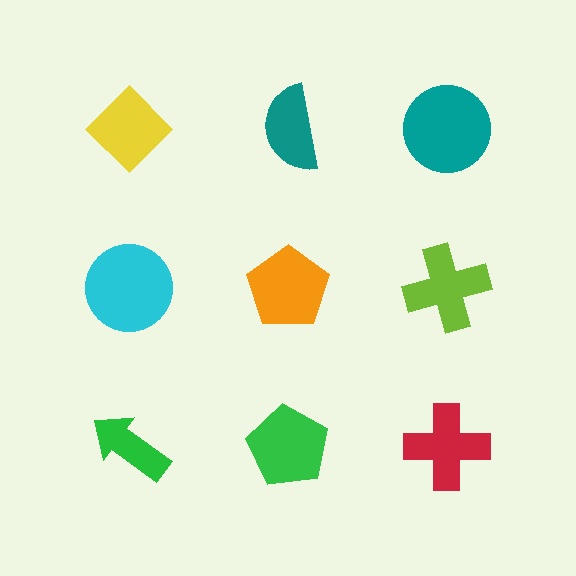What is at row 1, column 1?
A yellow diamond.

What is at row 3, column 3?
A red cross.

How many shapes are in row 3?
3 shapes.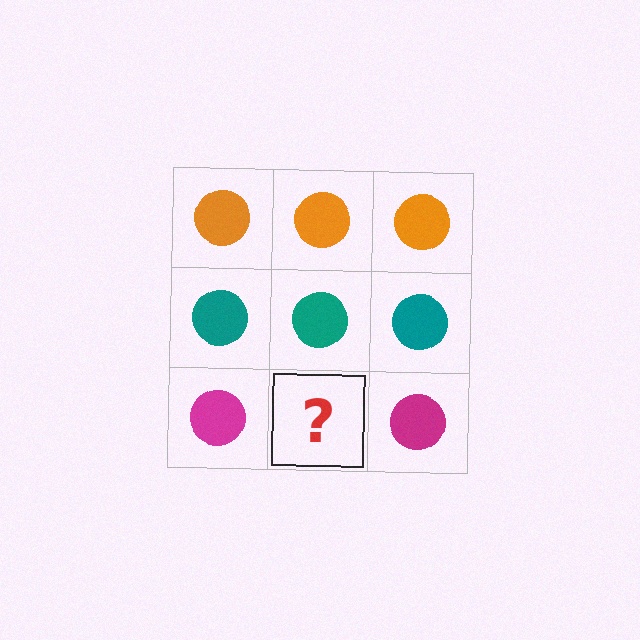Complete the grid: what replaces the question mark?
The question mark should be replaced with a magenta circle.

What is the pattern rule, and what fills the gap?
The rule is that each row has a consistent color. The gap should be filled with a magenta circle.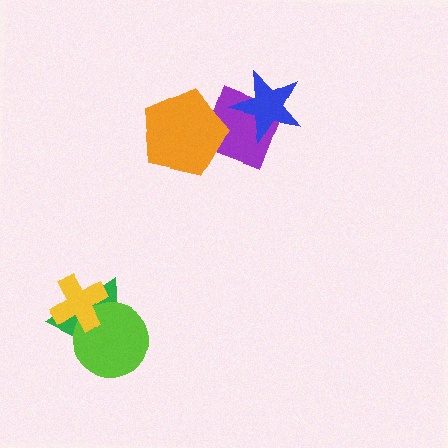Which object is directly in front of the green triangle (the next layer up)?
The lime circle is directly in front of the green triangle.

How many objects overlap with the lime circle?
2 objects overlap with the lime circle.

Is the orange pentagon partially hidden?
No, no other shape covers it.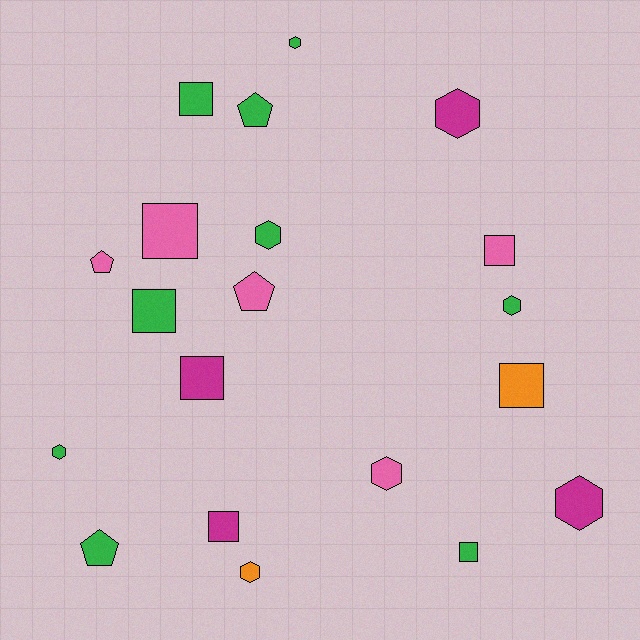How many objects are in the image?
There are 20 objects.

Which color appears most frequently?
Green, with 9 objects.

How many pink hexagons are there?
There is 1 pink hexagon.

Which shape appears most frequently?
Square, with 8 objects.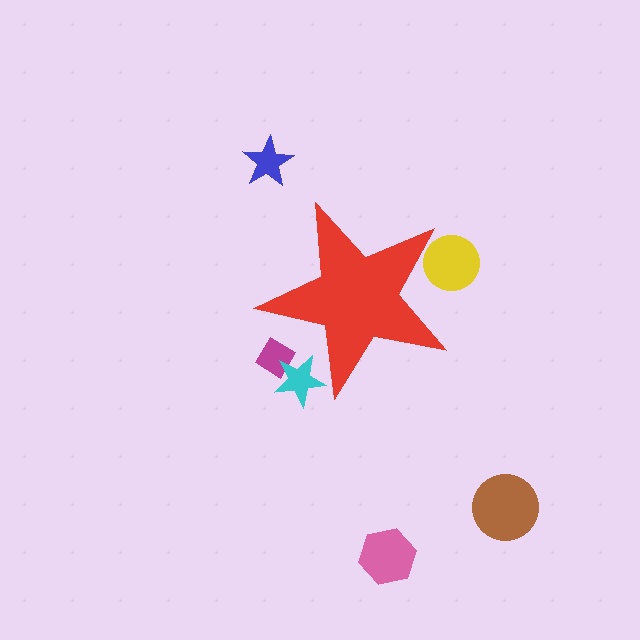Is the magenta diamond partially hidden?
Yes, the magenta diamond is partially hidden behind the red star.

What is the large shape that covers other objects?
A red star.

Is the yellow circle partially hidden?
Yes, the yellow circle is partially hidden behind the red star.